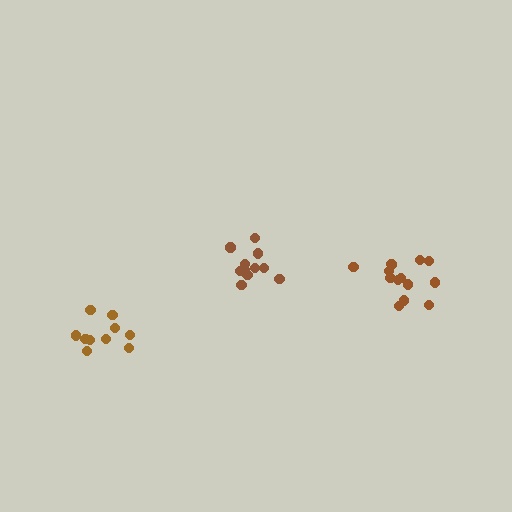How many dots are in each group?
Group 1: 14 dots, Group 2: 10 dots, Group 3: 11 dots (35 total).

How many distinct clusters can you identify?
There are 3 distinct clusters.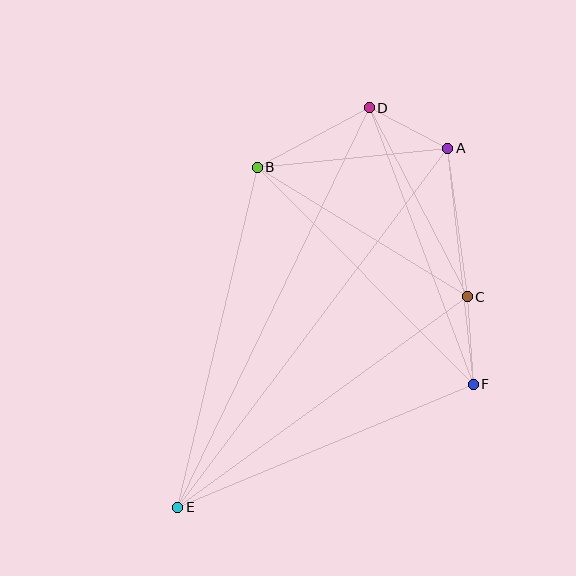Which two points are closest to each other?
Points C and F are closest to each other.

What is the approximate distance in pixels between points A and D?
The distance between A and D is approximately 88 pixels.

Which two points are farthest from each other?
Points A and E are farthest from each other.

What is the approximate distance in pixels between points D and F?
The distance between D and F is approximately 295 pixels.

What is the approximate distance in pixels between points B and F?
The distance between B and F is approximately 306 pixels.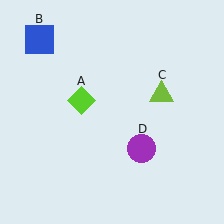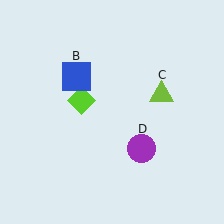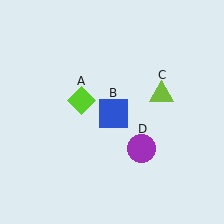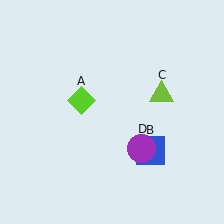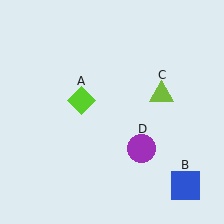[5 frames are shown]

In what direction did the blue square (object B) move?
The blue square (object B) moved down and to the right.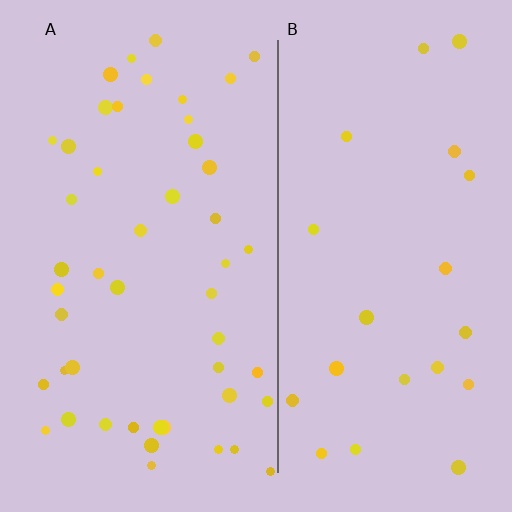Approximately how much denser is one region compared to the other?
Approximately 2.2× — region A over region B.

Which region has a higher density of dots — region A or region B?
A (the left).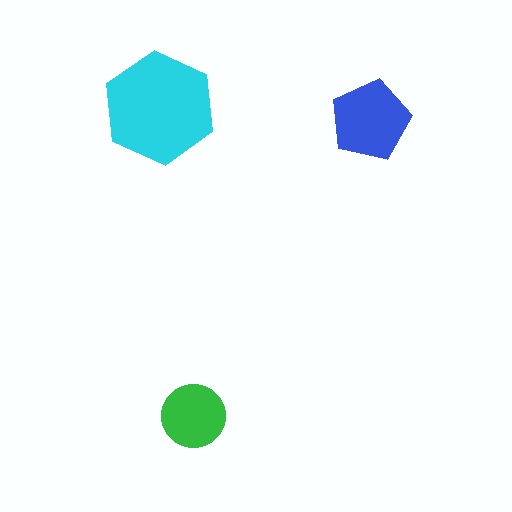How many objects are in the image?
There are 3 objects in the image.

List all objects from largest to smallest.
The cyan hexagon, the blue pentagon, the green circle.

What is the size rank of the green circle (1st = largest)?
3rd.